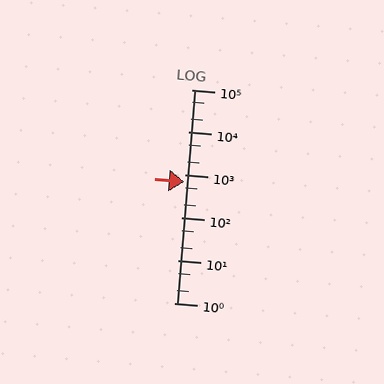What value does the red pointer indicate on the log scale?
The pointer indicates approximately 680.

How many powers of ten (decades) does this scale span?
The scale spans 5 decades, from 1 to 100000.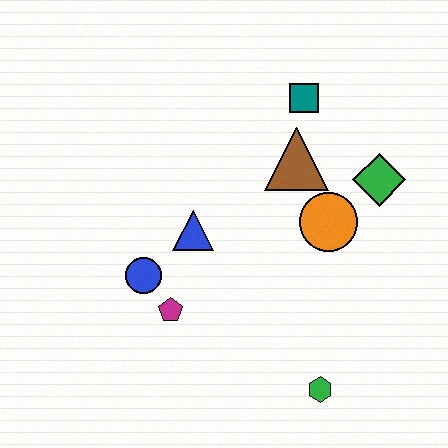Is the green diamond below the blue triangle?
No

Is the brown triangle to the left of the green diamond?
Yes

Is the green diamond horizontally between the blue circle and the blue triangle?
No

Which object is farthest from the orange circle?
The blue circle is farthest from the orange circle.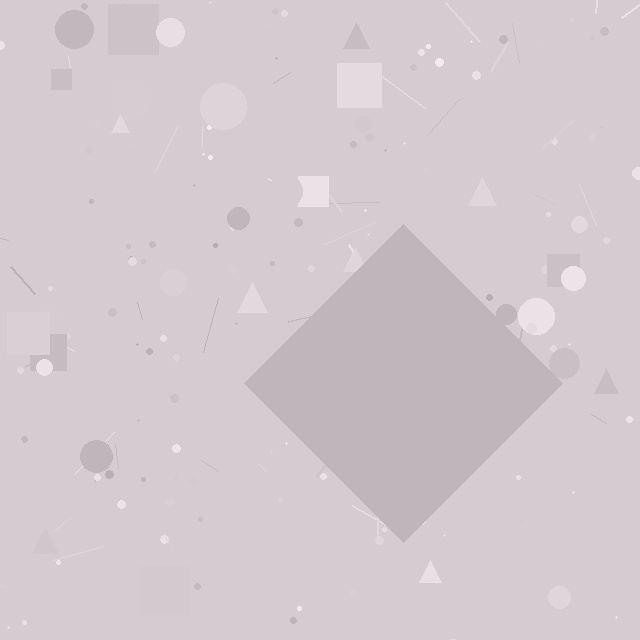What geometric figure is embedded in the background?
A diamond is embedded in the background.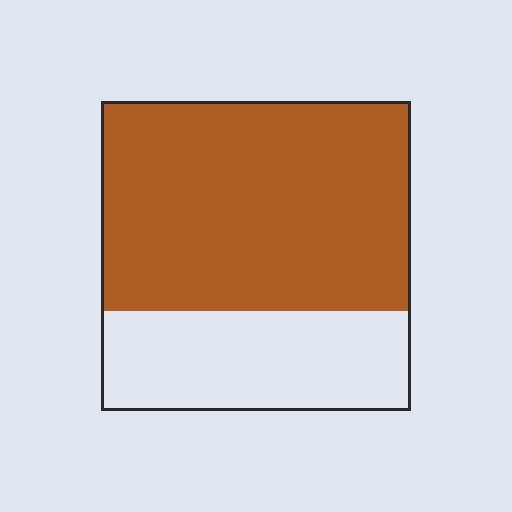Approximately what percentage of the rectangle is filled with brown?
Approximately 70%.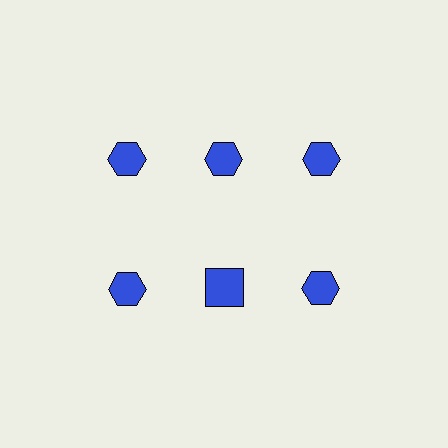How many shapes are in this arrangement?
There are 6 shapes arranged in a grid pattern.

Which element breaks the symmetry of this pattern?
The blue square in the second row, second from left column breaks the symmetry. All other shapes are blue hexagons.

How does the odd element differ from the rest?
It has a different shape: square instead of hexagon.